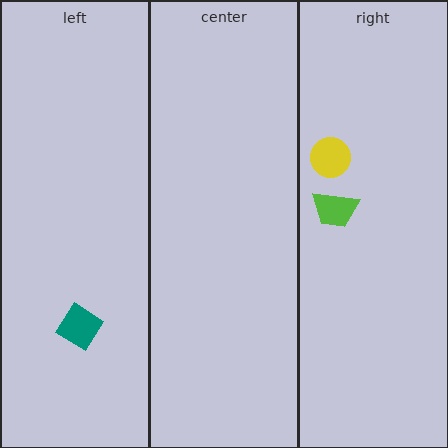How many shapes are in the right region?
2.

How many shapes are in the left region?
1.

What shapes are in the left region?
The teal diamond.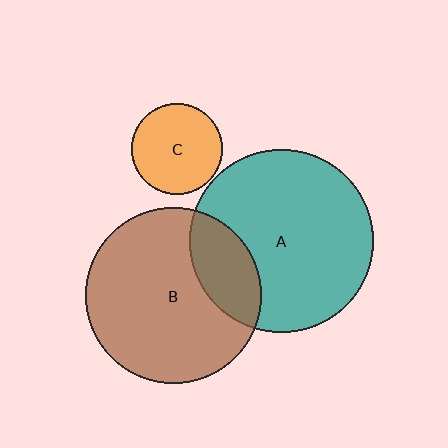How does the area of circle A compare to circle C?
Approximately 4.1 times.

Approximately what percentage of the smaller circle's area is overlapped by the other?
Approximately 20%.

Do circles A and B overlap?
Yes.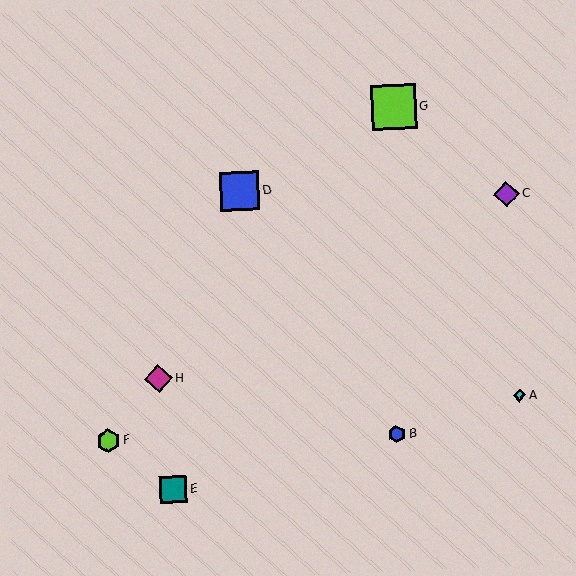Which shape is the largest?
The lime square (labeled G) is the largest.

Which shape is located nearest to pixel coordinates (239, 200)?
The blue square (labeled D) at (240, 191) is nearest to that location.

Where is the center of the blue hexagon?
The center of the blue hexagon is at (397, 434).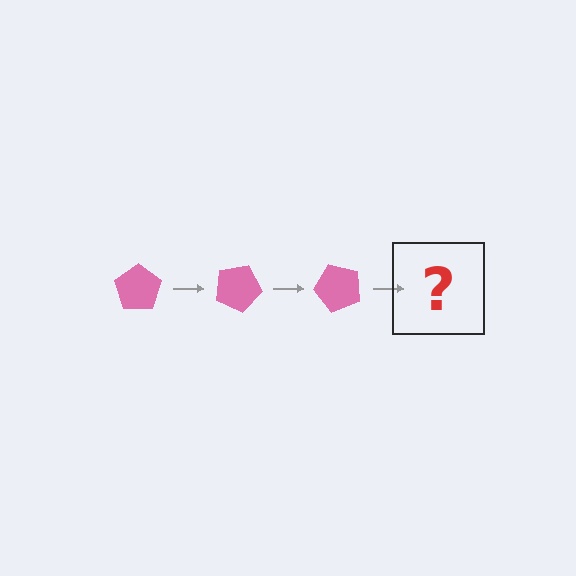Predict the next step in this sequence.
The next step is a pink pentagon rotated 75 degrees.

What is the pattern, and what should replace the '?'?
The pattern is that the pentagon rotates 25 degrees each step. The '?' should be a pink pentagon rotated 75 degrees.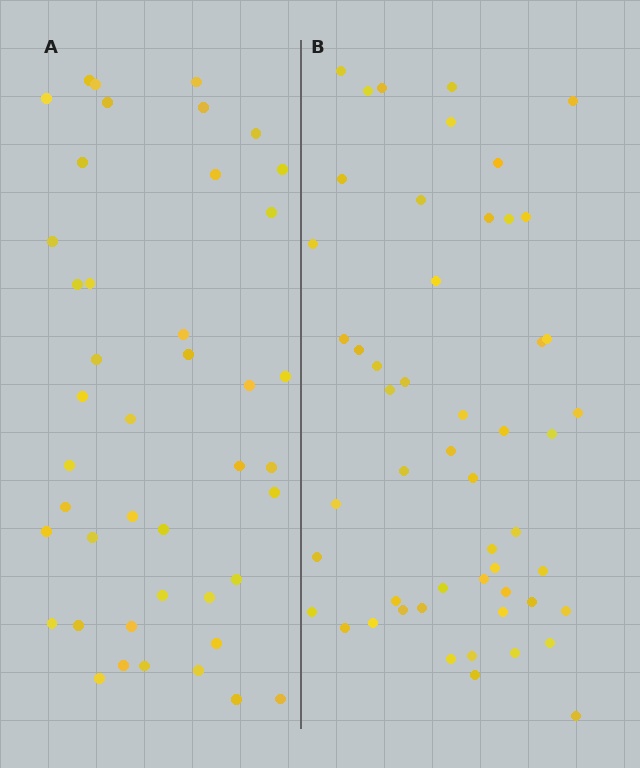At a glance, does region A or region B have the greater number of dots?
Region B (the right region) has more dots.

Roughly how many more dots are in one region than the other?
Region B has roughly 8 or so more dots than region A.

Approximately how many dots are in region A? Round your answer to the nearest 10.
About 40 dots. (The exact count is 43, which rounds to 40.)